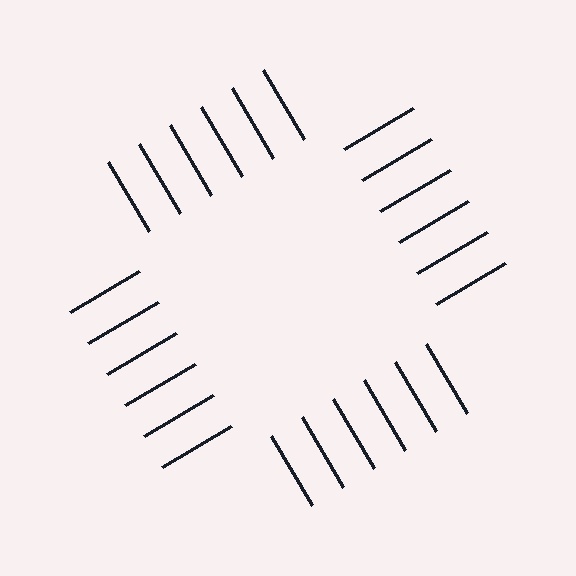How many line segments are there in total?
24 — 6 along each of the 4 edges.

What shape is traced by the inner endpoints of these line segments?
An illusory square — the line segments terminate on its edges but no continuous stroke is drawn.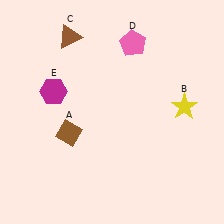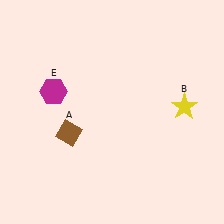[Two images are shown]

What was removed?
The pink pentagon (D), the brown triangle (C) were removed in Image 2.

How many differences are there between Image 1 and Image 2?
There are 2 differences between the two images.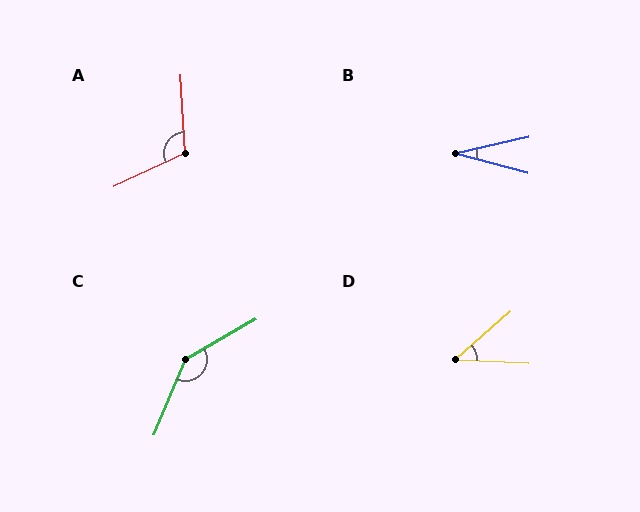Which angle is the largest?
C, at approximately 142 degrees.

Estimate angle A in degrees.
Approximately 112 degrees.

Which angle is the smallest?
B, at approximately 28 degrees.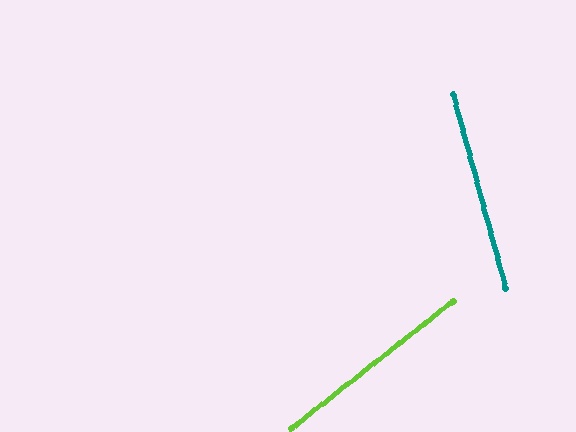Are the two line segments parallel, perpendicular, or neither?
Neither parallel nor perpendicular — they differ by about 67°.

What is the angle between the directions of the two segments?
Approximately 67 degrees.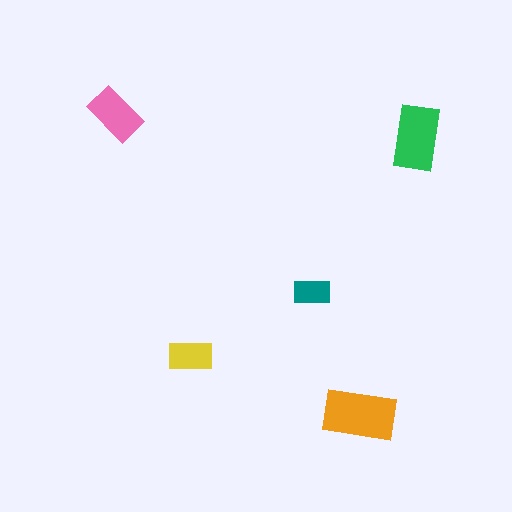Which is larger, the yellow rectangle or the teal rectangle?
The yellow one.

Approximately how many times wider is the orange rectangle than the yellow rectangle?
About 1.5 times wider.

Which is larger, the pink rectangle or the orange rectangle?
The orange one.